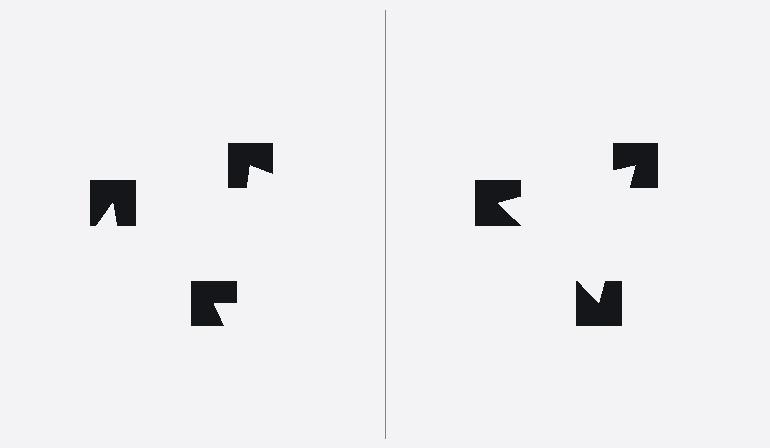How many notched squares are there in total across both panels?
6 — 3 on each side.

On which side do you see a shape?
An illusory triangle appears on the right side. On the left side the wedge cuts are rotated, so no coherent shape forms.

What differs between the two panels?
The notched squares are positioned identically on both sides; only the wedge orientations differ. On the right they align to a triangle; on the left they are misaligned.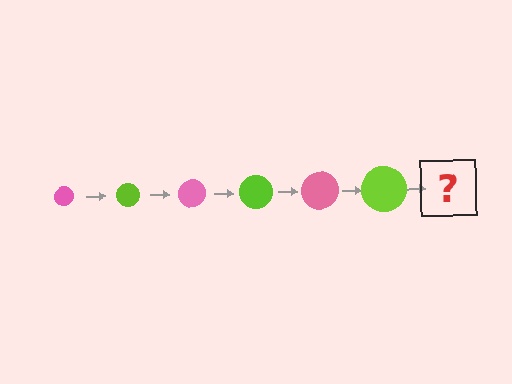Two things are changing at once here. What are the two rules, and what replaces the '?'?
The two rules are that the circle grows larger each step and the color cycles through pink and lime. The '?' should be a pink circle, larger than the previous one.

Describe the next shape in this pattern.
It should be a pink circle, larger than the previous one.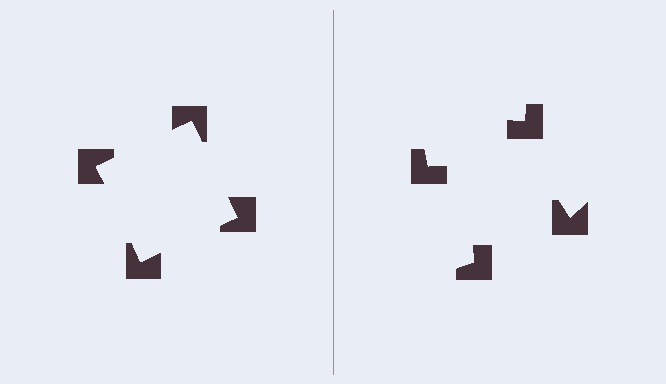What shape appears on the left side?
An illusory square.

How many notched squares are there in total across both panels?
8 — 4 on each side.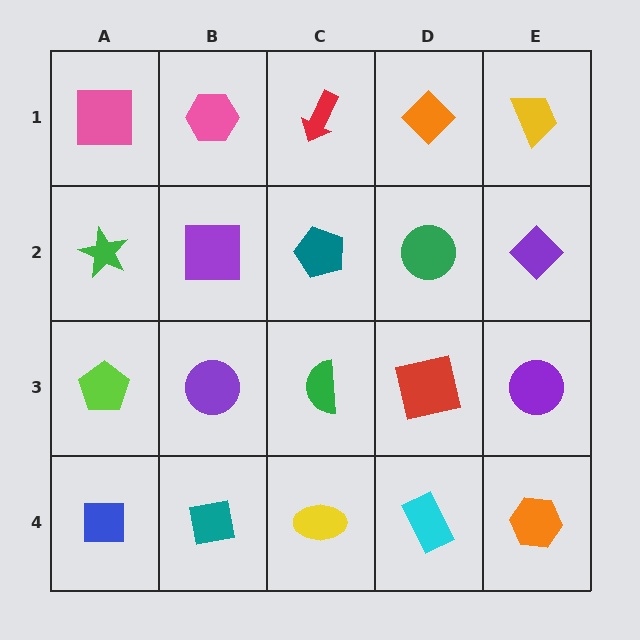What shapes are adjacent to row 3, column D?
A green circle (row 2, column D), a cyan rectangle (row 4, column D), a green semicircle (row 3, column C), a purple circle (row 3, column E).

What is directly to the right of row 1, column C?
An orange diamond.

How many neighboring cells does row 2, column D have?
4.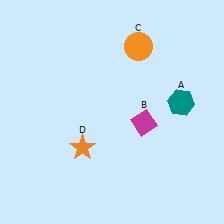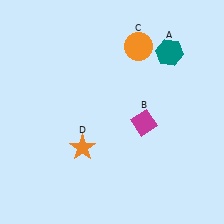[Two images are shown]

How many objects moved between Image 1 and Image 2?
1 object moved between the two images.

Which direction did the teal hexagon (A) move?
The teal hexagon (A) moved up.